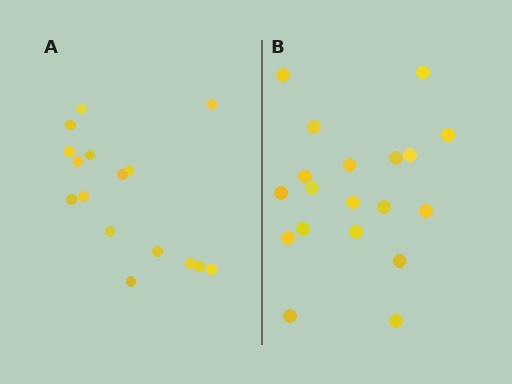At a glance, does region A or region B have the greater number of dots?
Region B (the right region) has more dots.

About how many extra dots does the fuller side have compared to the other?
Region B has just a few more — roughly 2 or 3 more dots than region A.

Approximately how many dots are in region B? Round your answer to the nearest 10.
About 20 dots. (The exact count is 19, which rounds to 20.)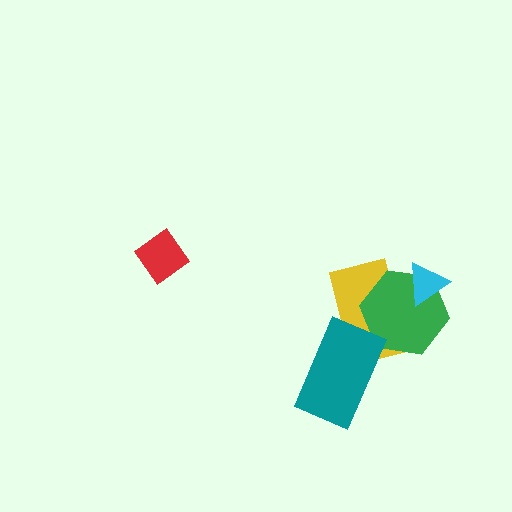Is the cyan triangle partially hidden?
No, no other shape covers it.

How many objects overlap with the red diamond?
0 objects overlap with the red diamond.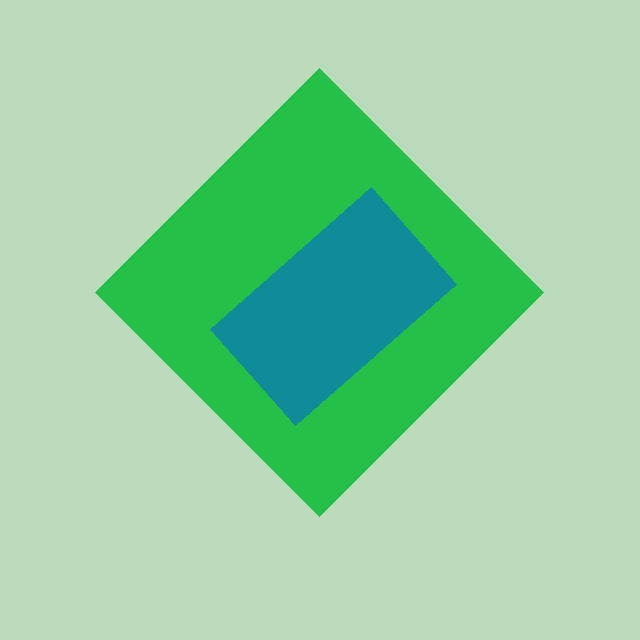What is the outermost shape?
The green diamond.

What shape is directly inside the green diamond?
The teal rectangle.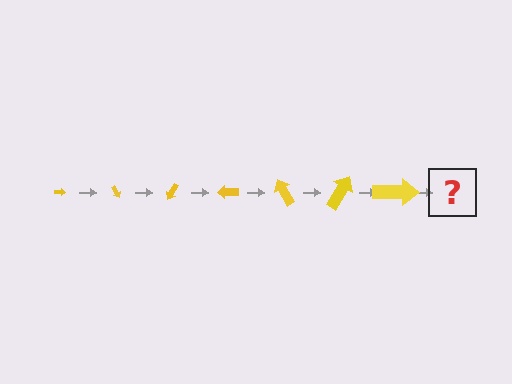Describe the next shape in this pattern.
It should be an arrow, larger than the previous one and rotated 420 degrees from the start.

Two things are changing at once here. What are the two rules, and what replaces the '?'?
The two rules are that the arrow grows larger each step and it rotates 60 degrees each step. The '?' should be an arrow, larger than the previous one and rotated 420 degrees from the start.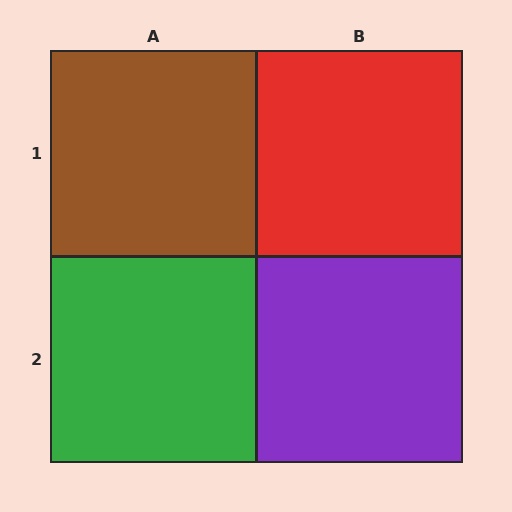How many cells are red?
1 cell is red.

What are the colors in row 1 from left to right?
Brown, red.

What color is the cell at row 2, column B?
Purple.